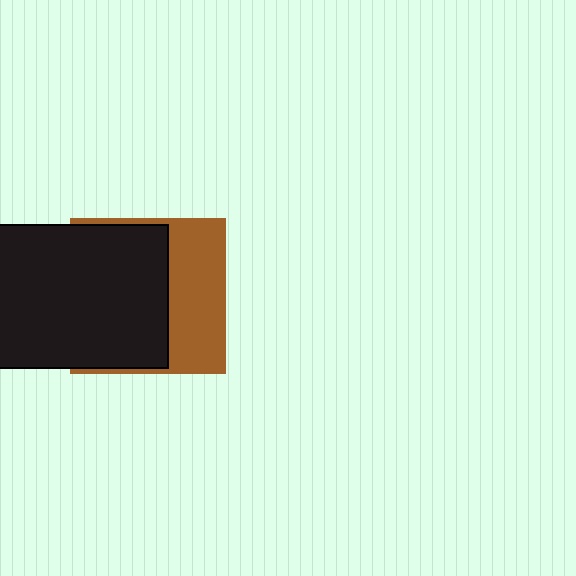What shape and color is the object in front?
The object in front is a black rectangle.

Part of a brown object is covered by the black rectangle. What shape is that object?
It is a square.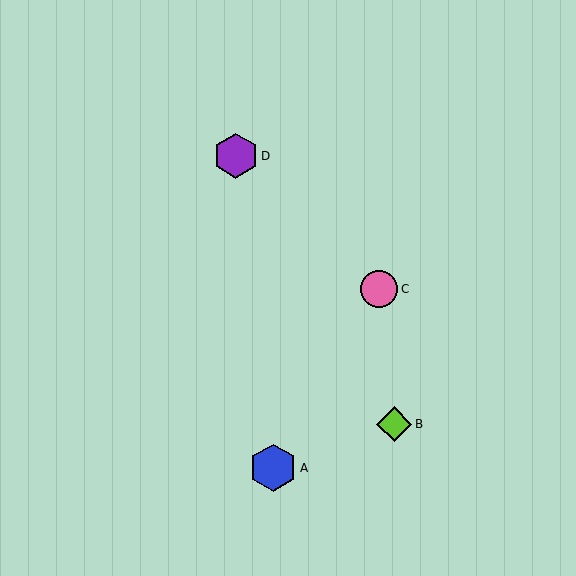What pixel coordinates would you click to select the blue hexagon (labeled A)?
Click at (273, 468) to select the blue hexagon A.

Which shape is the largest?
The blue hexagon (labeled A) is the largest.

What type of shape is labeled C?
Shape C is a pink circle.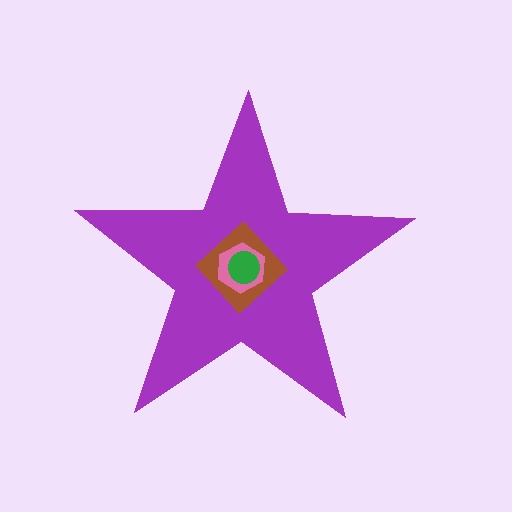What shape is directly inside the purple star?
The brown diamond.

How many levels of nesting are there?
4.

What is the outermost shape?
The purple star.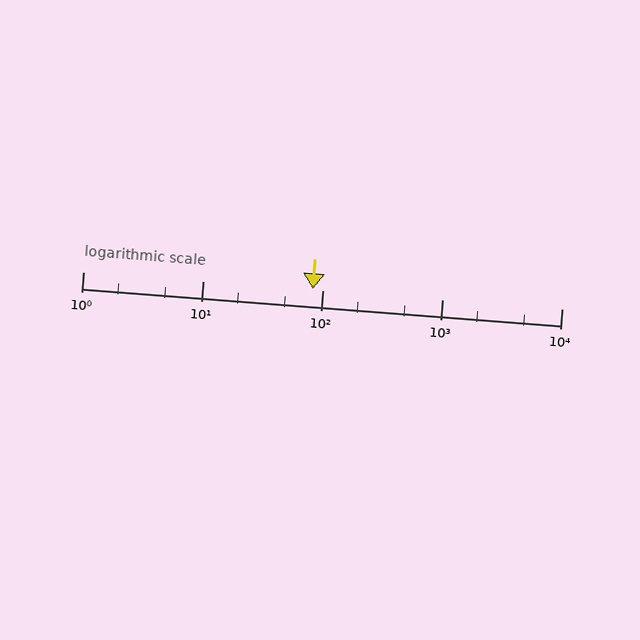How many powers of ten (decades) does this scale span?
The scale spans 4 decades, from 1 to 10000.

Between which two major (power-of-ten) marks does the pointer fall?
The pointer is between 10 and 100.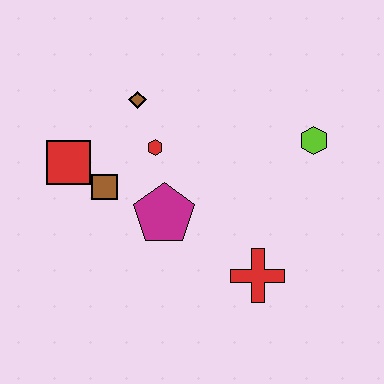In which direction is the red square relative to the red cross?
The red square is to the left of the red cross.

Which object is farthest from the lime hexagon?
The red square is farthest from the lime hexagon.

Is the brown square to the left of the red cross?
Yes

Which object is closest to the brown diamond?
The red hexagon is closest to the brown diamond.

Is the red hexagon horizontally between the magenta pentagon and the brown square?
Yes